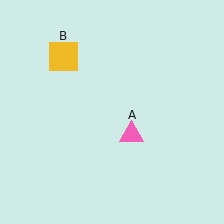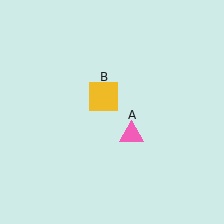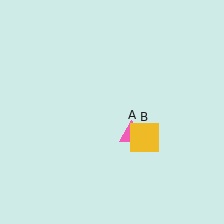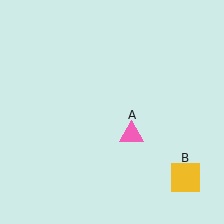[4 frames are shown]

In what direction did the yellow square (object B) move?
The yellow square (object B) moved down and to the right.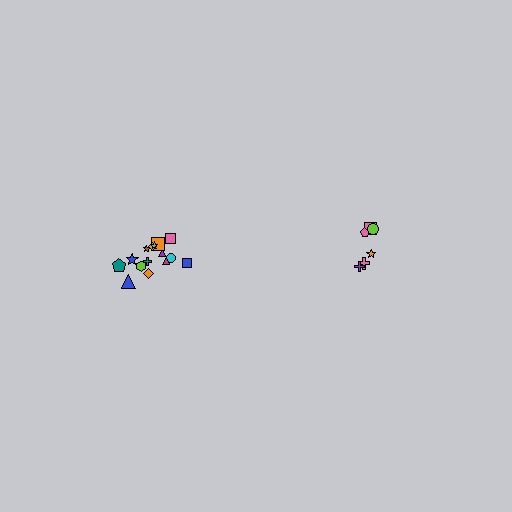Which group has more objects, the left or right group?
The left group.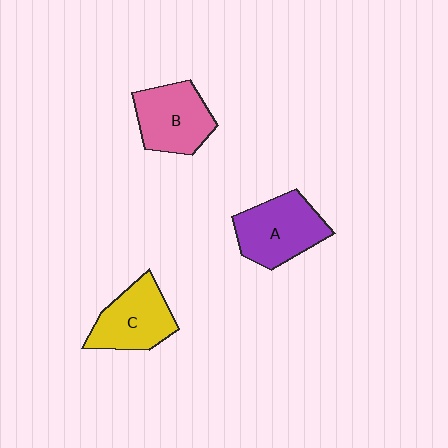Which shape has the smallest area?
Shape C (yellow).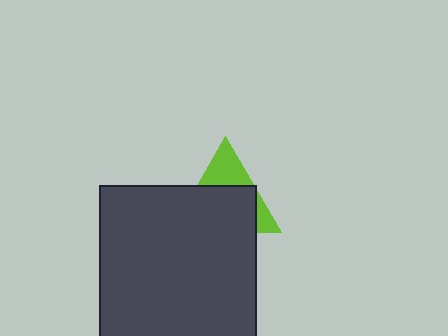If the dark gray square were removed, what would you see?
You would see the complete lime triangle.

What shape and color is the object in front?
The object in front is a dark gray square.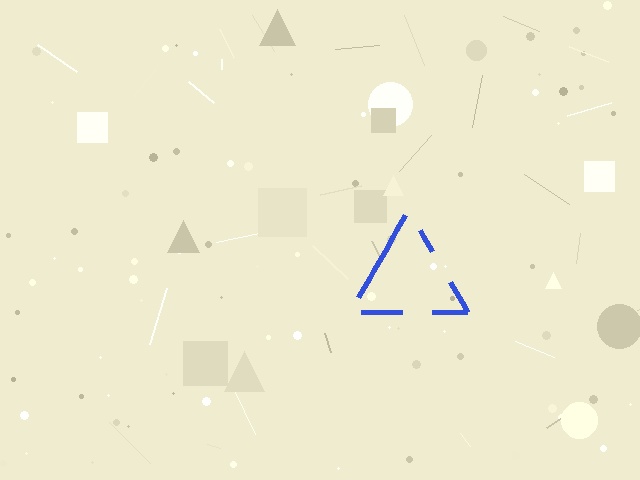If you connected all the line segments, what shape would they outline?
They would outline a triangle.